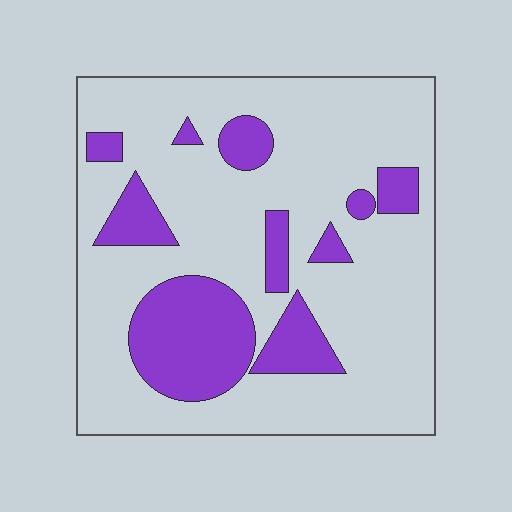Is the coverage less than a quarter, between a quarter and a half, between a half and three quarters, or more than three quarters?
Less than a quarter.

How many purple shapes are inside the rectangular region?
10.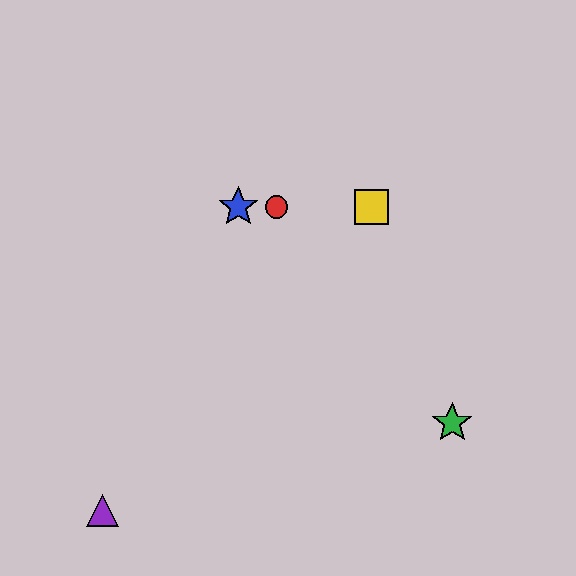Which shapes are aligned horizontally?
The red circle, the blue star, the yellow square are aligned horizontally.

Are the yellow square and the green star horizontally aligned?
No, the yellow square is at y≈207 and the green star is at y≈423.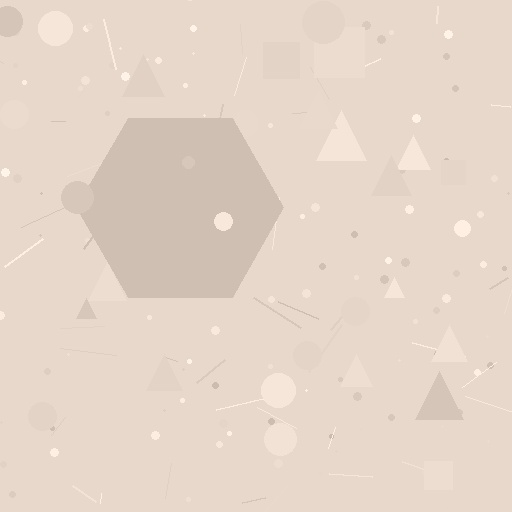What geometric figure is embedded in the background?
A hexagon is embedded in the background.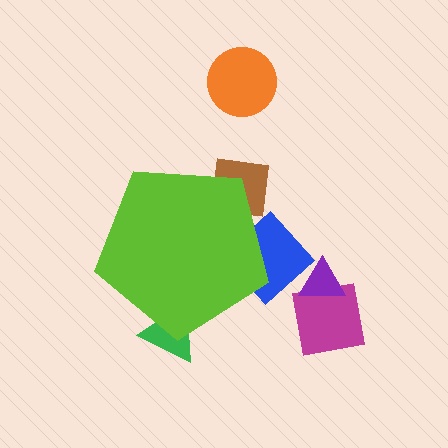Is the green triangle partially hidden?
Yes, the green triangle is partially hidden behind the lime pentagon.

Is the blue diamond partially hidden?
Yes, the blue diamond is partially hidden behind the lime pentagon.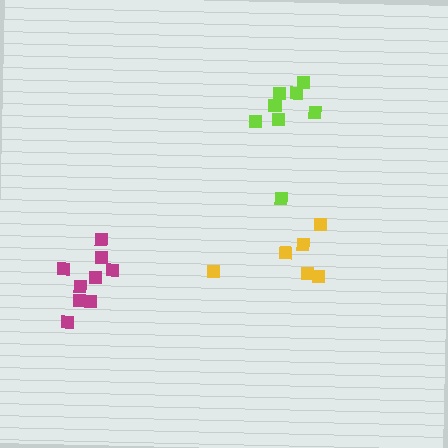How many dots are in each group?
Group 1: 9 dots, Group 2: 6 dots, Group 3: 9 dots (24 total).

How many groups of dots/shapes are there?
There are 3 groups.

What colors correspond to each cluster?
The clusters are colored: lime, yellow, magenta.